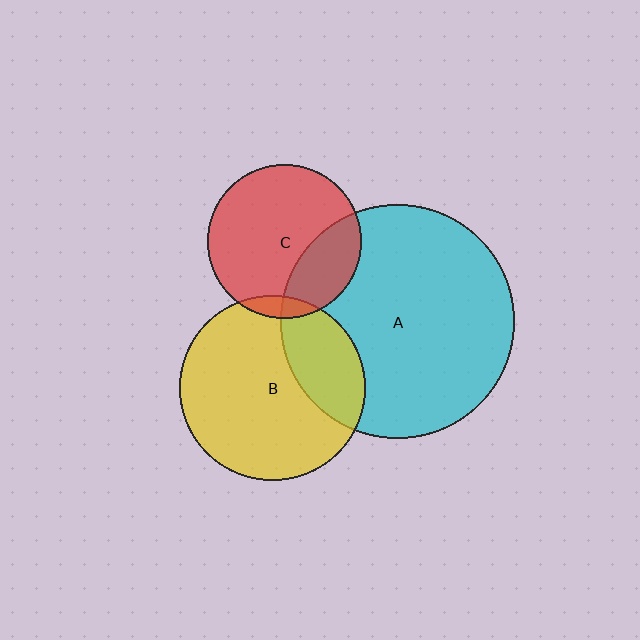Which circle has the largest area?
Circle A (cyan).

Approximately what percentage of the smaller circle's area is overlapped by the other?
Approximately 5%.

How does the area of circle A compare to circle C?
Approximately 2.3 times.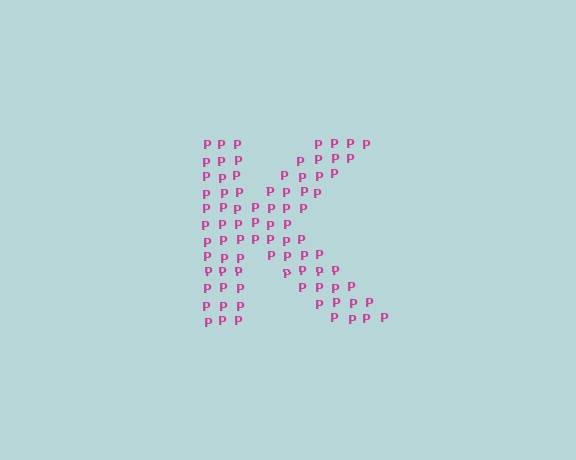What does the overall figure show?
The overall figure shows the letter K.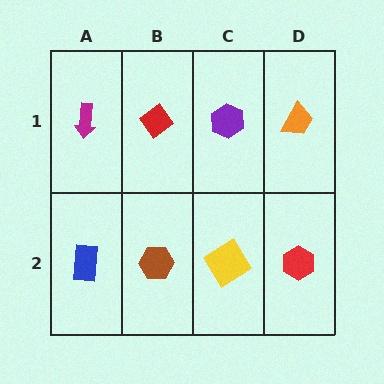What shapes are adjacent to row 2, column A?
A magenta arrow (row 1, column A), a brown hexagon (row 2, column B).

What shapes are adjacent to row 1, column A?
A blue rectangle (row 2, column A), a red diamond (row 1, column B).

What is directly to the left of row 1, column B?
A magenta arrow.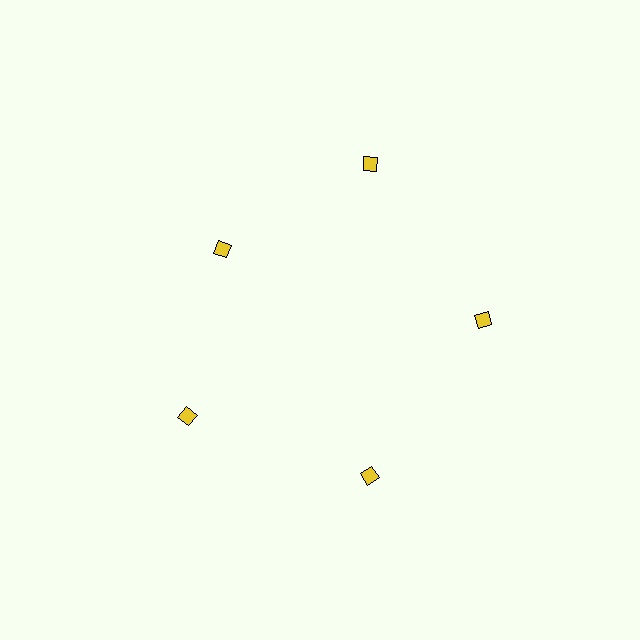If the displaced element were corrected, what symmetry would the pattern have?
It would have 5-fold rotational symmetry — the pattern would map onto itself every 72 degrees.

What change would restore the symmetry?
The symmetry would be restored by moving it outward, back onto the ring so that all 5 diamonds sit at equal angles and equal distance from the center.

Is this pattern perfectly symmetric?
No. The 5 yellow diamonds are arranged in a ring, but one element near the 10 o'clock position is pulled inward toward the center, breaking the 5-fold rotational symmetry.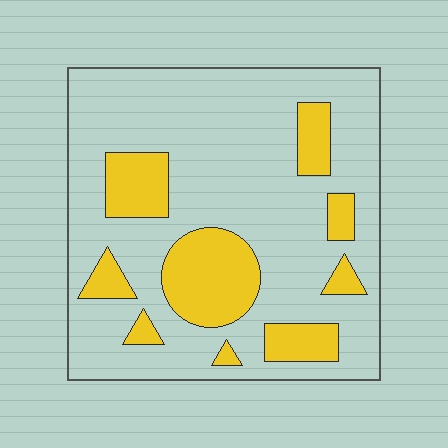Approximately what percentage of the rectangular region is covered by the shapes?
Approximately 25%.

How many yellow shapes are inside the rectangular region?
9.